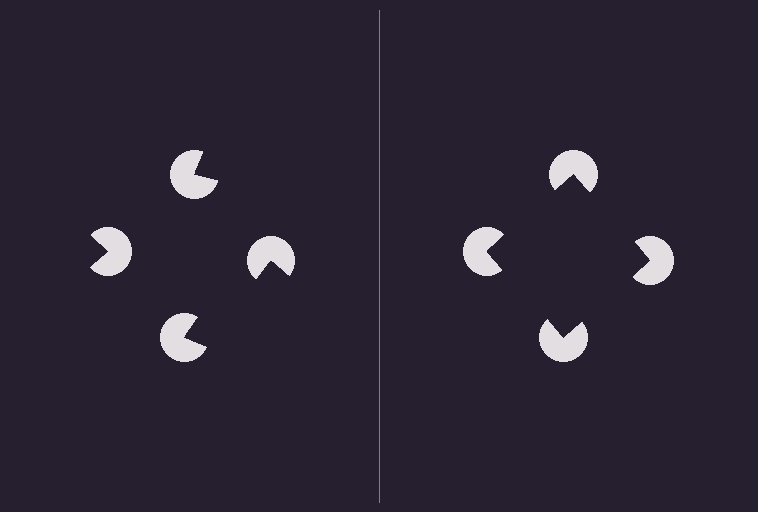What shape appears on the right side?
An illusory square.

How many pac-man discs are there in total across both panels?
8 — 4 on each side.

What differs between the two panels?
The pac-man discs are positioned identically on both sides; only the wedge orientations differ. On the right they align to a square; on the left they are misaligned.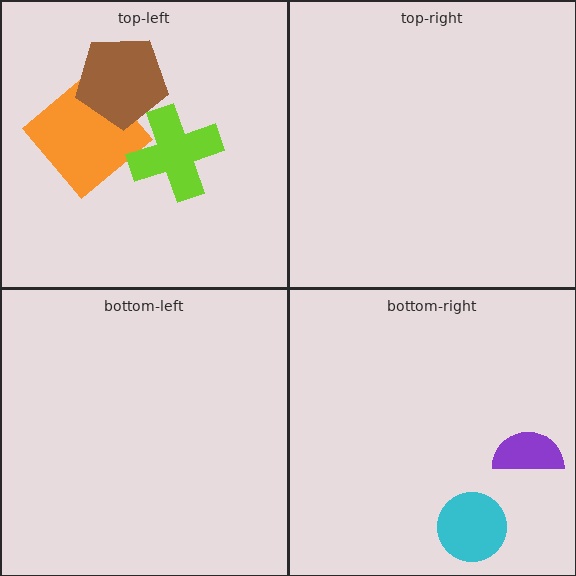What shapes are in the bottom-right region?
The cyan circle, the purple semicircle.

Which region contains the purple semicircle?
The bottom-right region.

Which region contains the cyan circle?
The bottom-right region.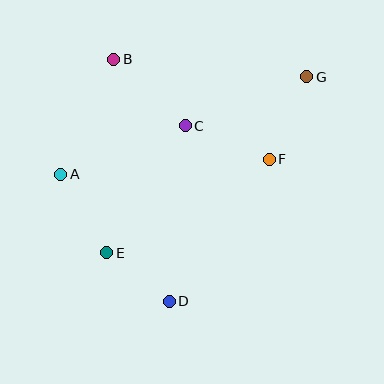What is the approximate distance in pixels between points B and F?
The distance between B and F is approximately 185 pixels.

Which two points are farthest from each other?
Points E and G are farthest from each other.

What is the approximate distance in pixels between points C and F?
The distance between C and F is approximately 91 pixels.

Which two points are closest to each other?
Points D and E are closest to each other.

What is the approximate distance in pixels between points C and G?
The distance between C and G is approximately 131 pixels.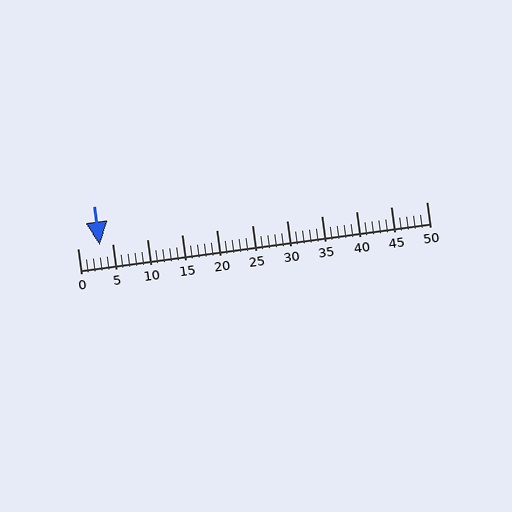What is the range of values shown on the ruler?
The ruler shows values from 0 to 50.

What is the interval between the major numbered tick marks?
The major tick marks are spaced 5 units apart.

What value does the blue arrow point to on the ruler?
The blue arrow points to approximately 3.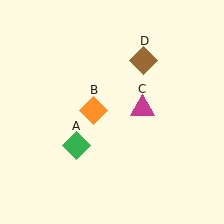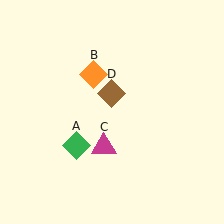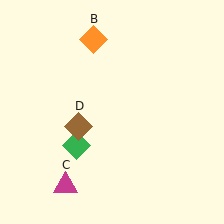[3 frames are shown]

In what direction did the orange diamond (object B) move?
The orange diamond (object B) moved up.